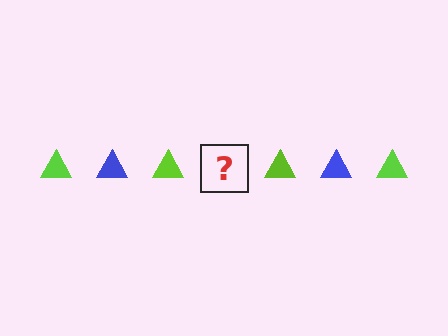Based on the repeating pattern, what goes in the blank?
The blank should be a blue triangle.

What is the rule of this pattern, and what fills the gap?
The rule is that the pattern cycles through lime, blue triangles. The gap should be filled with a blue triangle.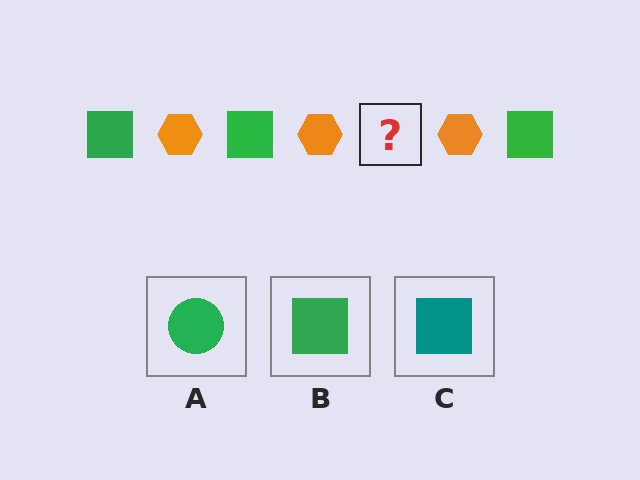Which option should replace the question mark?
Option B.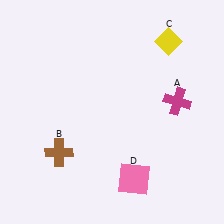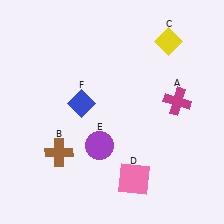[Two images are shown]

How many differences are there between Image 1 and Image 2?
There are 2 differences between the two images.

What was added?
A purple circle (E), a blue diamond (F) were added in Image 2.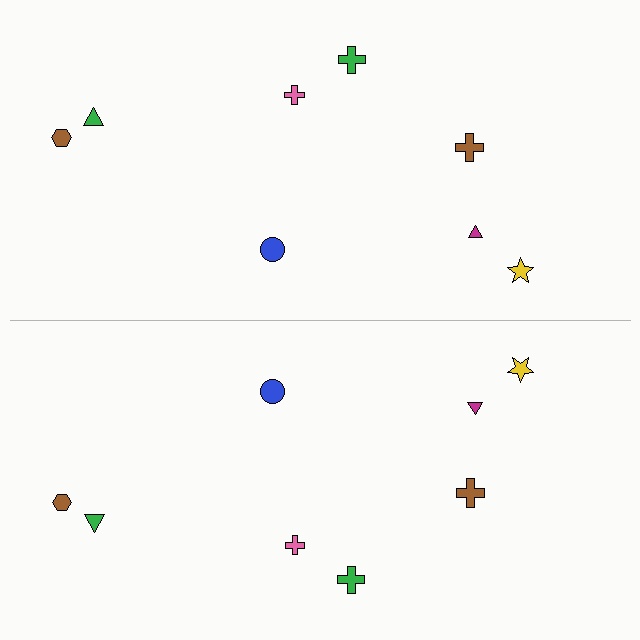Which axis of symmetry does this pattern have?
The pattern has a horizontal axis of symmetry running through the center of the image.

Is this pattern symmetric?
Yes, this pattern has bilateral (reflection) symmetry.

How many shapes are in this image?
There are 16 shapes in this image.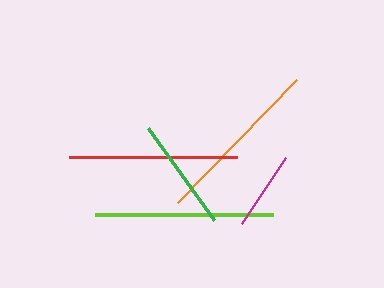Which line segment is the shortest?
The magenta line is the shortest at approximately 79 pixels.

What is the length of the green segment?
The green segment is approximately 113 pixels long.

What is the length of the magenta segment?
The magenta segment is approximately 79 pixels long.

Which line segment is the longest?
The lime line is the longest at approximately 178 pixels.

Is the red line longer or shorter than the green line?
The red line is longer than the green line.